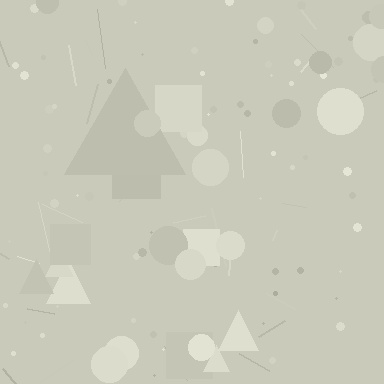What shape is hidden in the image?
A triangle is hidden in the image.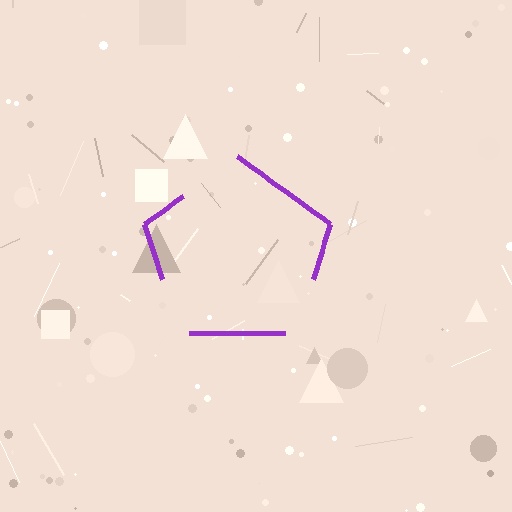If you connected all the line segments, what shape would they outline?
They would outline a pentagon.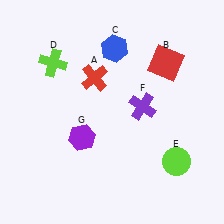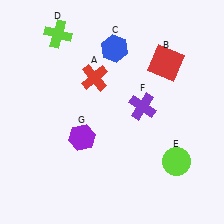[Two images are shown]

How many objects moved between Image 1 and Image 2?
1 object moved between the two images.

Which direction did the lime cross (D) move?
The lime cross (D) moved up.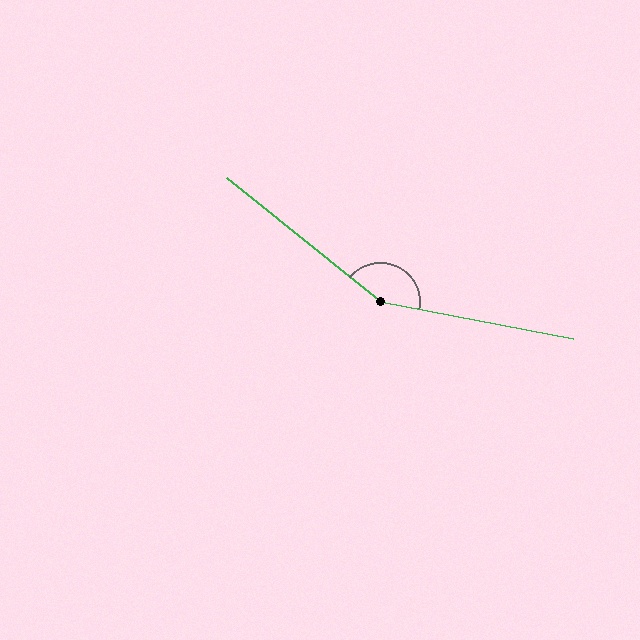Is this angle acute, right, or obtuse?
It is obtuse.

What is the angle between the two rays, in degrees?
Approximately 152 degrees.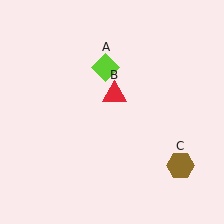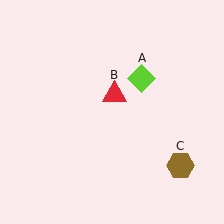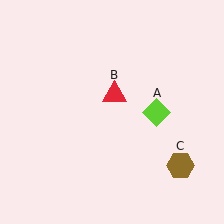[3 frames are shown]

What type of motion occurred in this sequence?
The lime diamond (object A) rotated clockwise around the center of the scene.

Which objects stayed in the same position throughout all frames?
Red triangle (object B) and brown hexagon (object C) remained stationary.